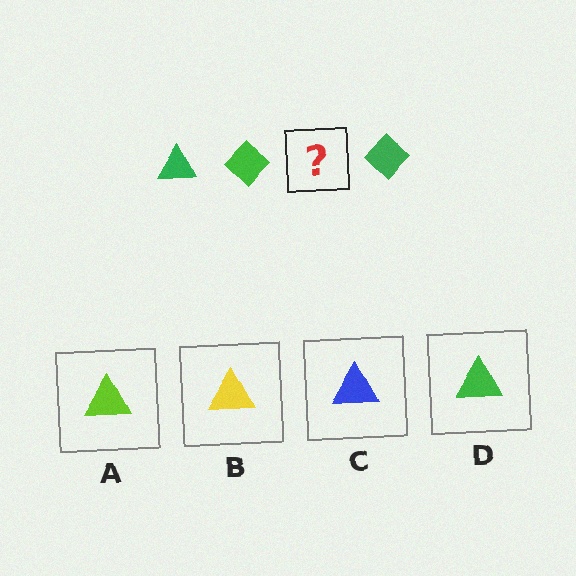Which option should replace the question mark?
Option D.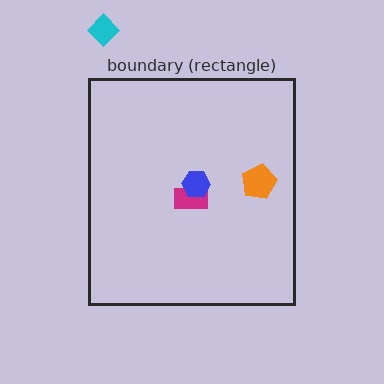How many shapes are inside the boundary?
3 inside, 1 outside.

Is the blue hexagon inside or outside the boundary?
Inside.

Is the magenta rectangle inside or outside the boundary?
Inside.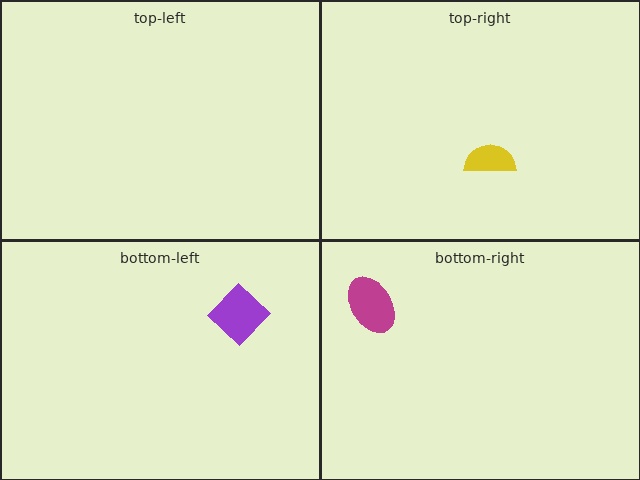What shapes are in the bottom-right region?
The magenta ellipse.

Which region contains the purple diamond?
The bottom-left region.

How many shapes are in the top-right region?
1.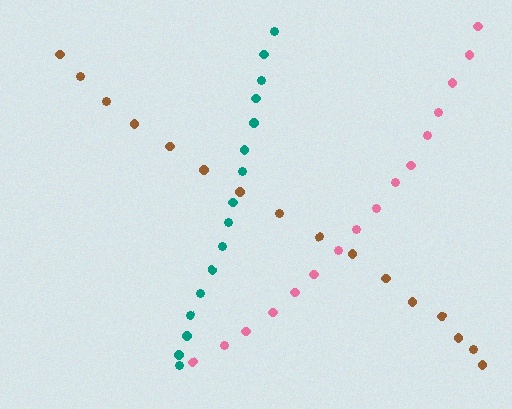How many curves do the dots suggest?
There are 3 distinct paths.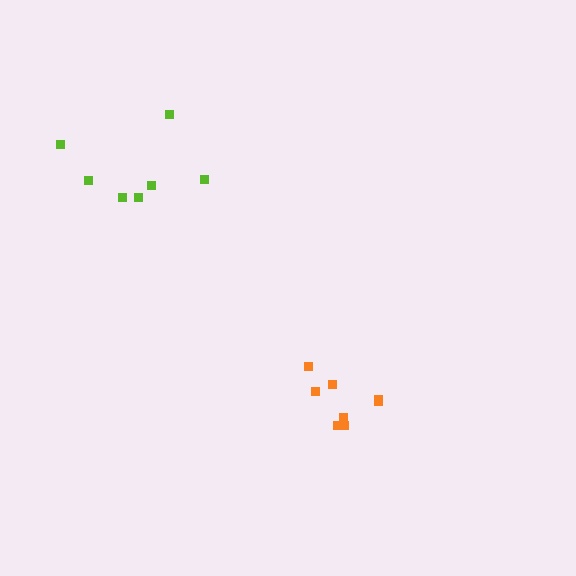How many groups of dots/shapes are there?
There are 2 groups.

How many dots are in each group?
Group 1: 7 dots, Group 2: 8 dots (15 total).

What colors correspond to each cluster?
The clusters are colored: lime, orange.